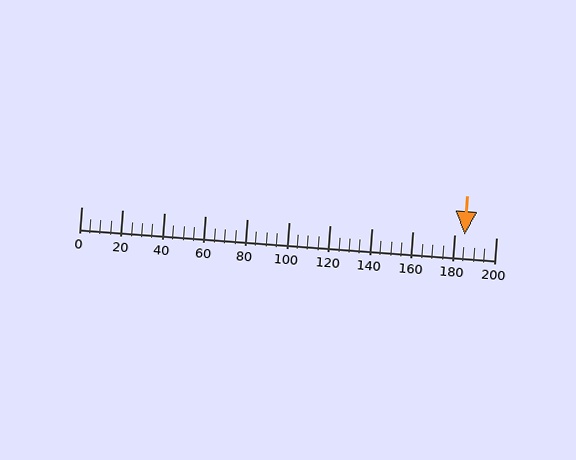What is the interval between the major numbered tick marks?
The major tick marks are spaced 20 units apart.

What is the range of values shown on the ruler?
The ruler shows values from 0 to 200.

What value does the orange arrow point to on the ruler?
The orange arrow points to approximately 185.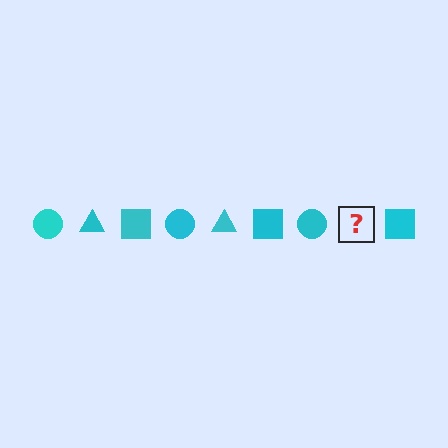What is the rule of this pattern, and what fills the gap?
The rule is that the pattern cycles through circle, triangle, square shapes in cyan. The gap should be filled with a cyan triangle.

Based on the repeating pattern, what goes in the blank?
The blank should be a cyan triangle.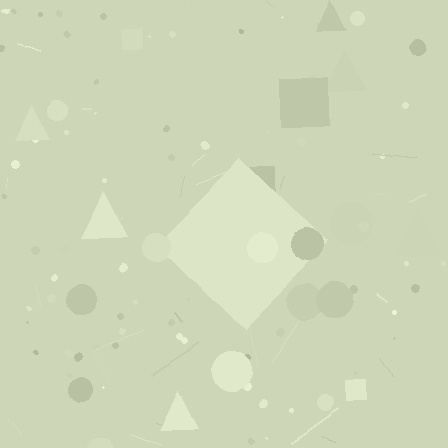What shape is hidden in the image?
A diamond is hidden in the image.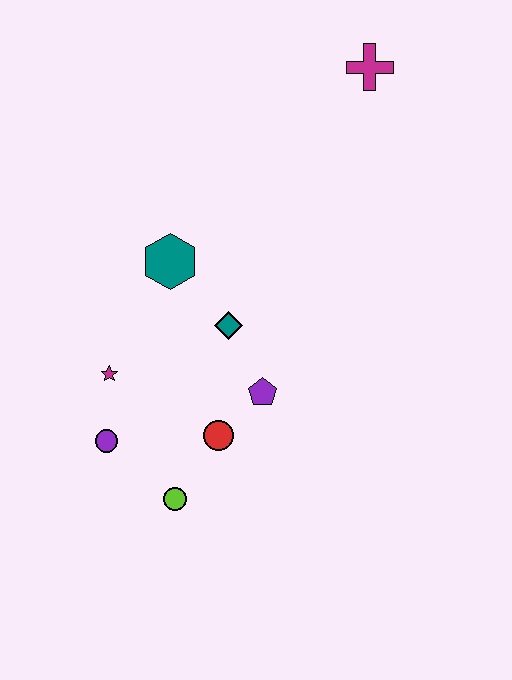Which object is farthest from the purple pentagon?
The magenta cross is farthest from the purple pentagon.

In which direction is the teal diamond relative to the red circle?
The teal diamond is above the red circle.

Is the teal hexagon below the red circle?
No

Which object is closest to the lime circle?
The red circle is closest to the lime circle.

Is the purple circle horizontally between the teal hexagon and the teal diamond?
No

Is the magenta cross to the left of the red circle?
No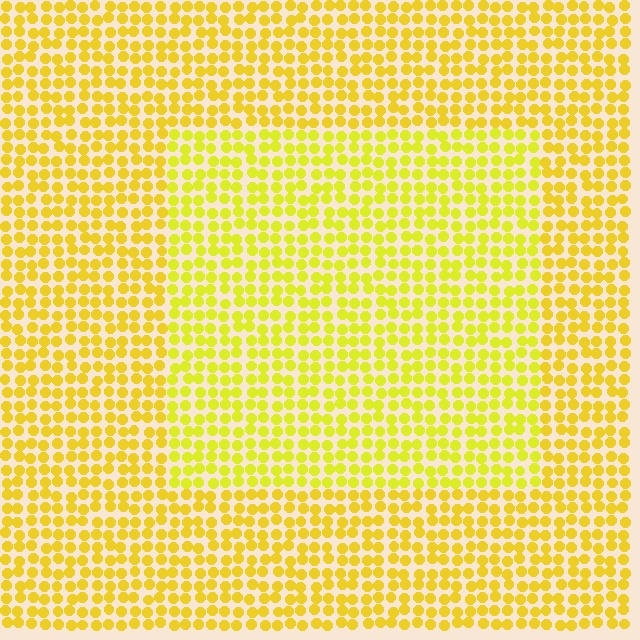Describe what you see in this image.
The image is filled with small yellow elements in a uniform arrangement. A rectangle-shaped region is visible where the elements are tinted to a slightly different hue, forming a subtle color boundary.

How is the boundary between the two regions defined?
The boundary is defined purely by a slight shift in hue (about 15 degrees). Spacing, size, and orientation are identical on both sides.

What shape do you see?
I see a rectangle.